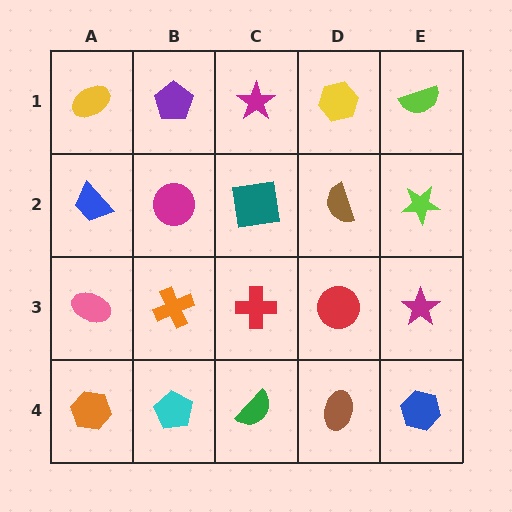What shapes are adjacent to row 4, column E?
A magenta star (row 3, column E), a brown ellipse (row 4, column D).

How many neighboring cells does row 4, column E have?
2.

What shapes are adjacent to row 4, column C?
A red cross (row 3, column C), a cyan pentagon (row 4, column B), a brown ellipse (row 4, column D).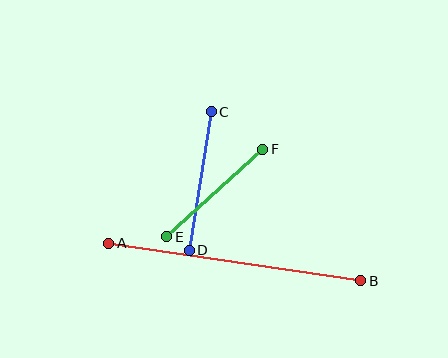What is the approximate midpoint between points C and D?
The midpoint is at approximately (200, 181) pixels.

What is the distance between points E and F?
The distance is approximately 130 pixels.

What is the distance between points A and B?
The distance is approximately 255 pixels.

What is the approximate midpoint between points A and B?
The midpoint is at approximately (235, 262) pixels.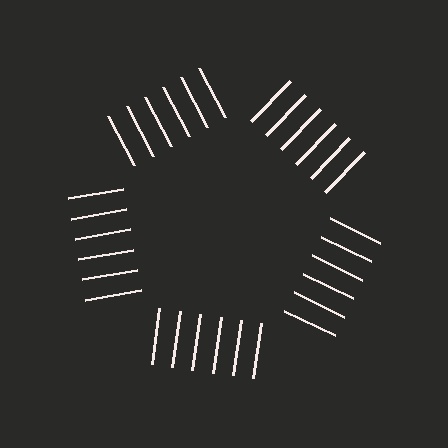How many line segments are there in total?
30 — 6 along each of the 5 edges.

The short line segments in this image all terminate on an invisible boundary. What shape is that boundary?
An illusory pentagon — the line segments terminate on its edges but no continuous stroke is drawn.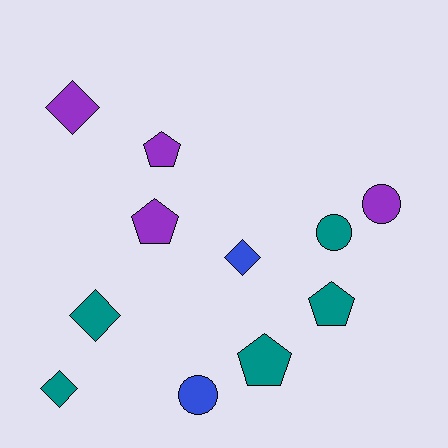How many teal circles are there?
There is 1 teal circle.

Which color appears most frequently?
Teal, with 5 objects.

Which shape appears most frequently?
Pentagon, with 4 objects.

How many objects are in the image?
There are 11 objects.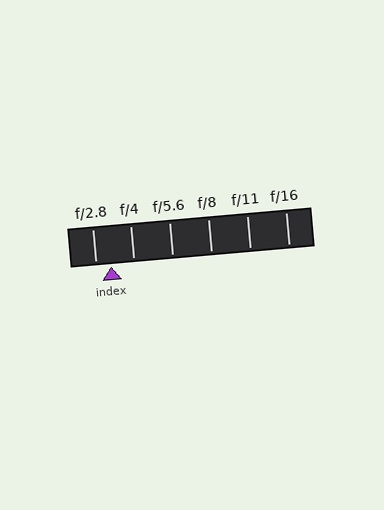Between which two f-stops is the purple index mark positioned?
The index mark is between f/2.8 and f/4.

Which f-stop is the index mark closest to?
The index mark is closest to f/2.8.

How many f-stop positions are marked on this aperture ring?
There are 6 f-stop positions marked.